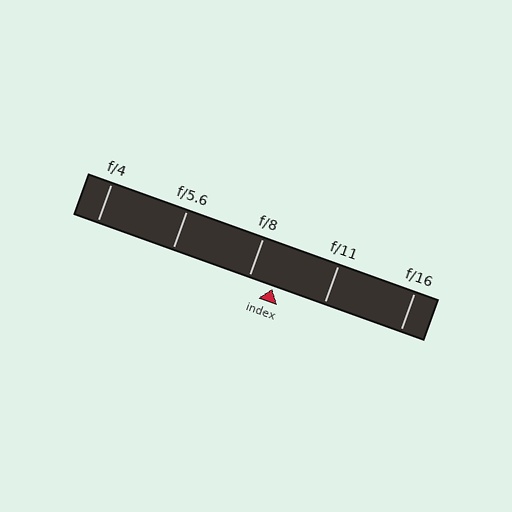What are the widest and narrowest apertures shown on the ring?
The widest aperture shown is f/4 and the narrowest is f/16.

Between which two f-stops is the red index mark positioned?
The index mark is between f/8 and f/11.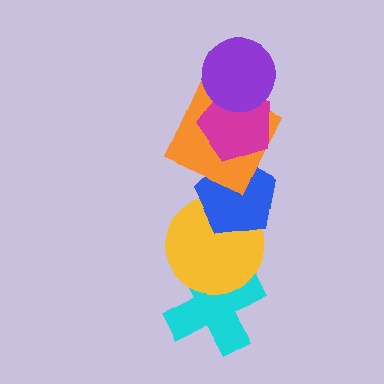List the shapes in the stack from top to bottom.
From top to bottom: the purple circle, the magenta pentagon, the orange square, the blue pentagon, the yellow circle, the cyan cross.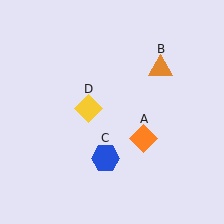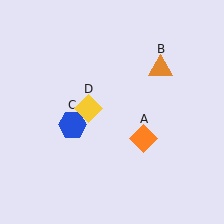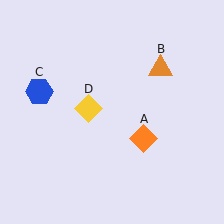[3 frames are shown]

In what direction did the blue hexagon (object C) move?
The blue hexagon (object C) moved up and to the left.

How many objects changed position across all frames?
1 object changed position: blue hexagon (object C).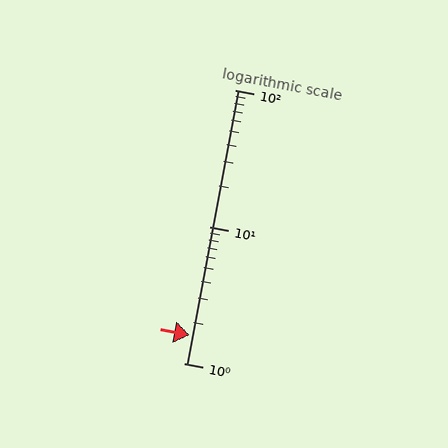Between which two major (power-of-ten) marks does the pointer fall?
The pointer is between 1 and 10.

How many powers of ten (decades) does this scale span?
The scale spans 2 decades, from 1 to 100.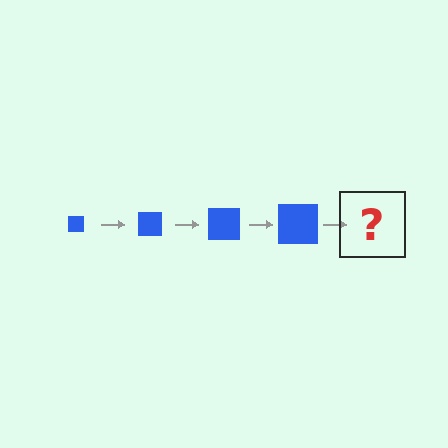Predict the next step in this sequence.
The next step is a blue square, larger than the previous one.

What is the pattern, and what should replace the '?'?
The pattern is that the square gets progressively larger each step. The '?' should be a blue square, larger than the previous one.